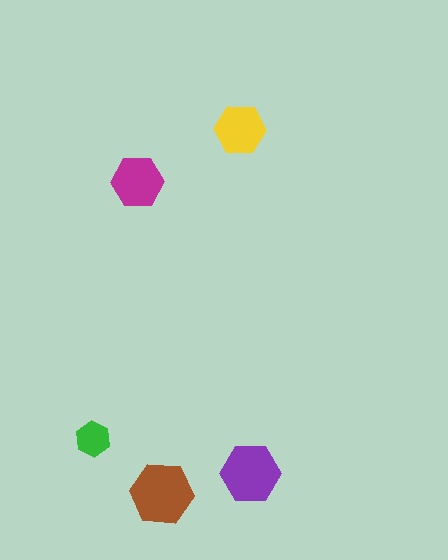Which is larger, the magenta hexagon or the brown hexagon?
The brown one.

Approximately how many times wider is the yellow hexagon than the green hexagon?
About 1.5 times wider.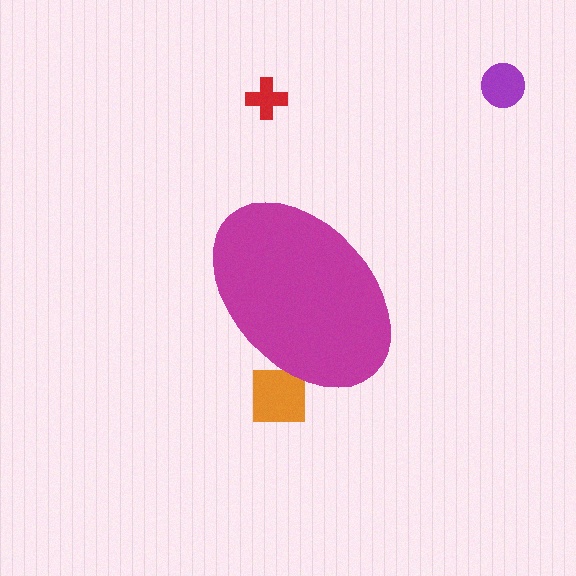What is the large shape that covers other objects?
A magenta ellipse.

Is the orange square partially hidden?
Yes, the orange square is partially hidden behind the magenta ellipse.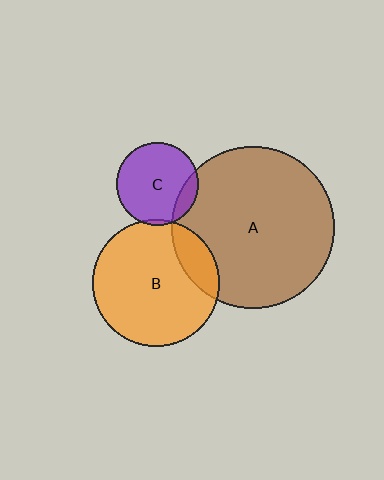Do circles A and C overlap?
Yes.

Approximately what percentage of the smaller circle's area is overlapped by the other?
Approximately 15%.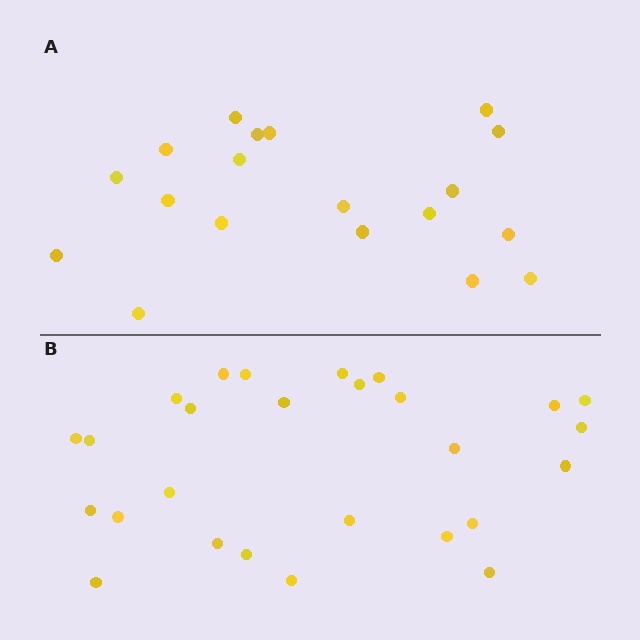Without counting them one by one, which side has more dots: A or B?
Region B (the bottom region) has more dots.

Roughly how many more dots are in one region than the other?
Region B has roughly 8 or so more dots than region A.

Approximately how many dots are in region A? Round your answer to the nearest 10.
About 20 dots. (The exact count is 19, which rounds to 20.)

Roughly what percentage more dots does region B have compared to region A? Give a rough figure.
About 40% more.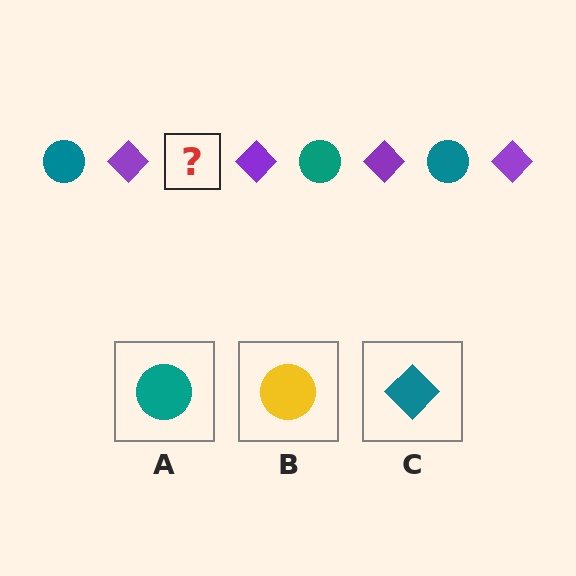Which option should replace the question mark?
Option A.